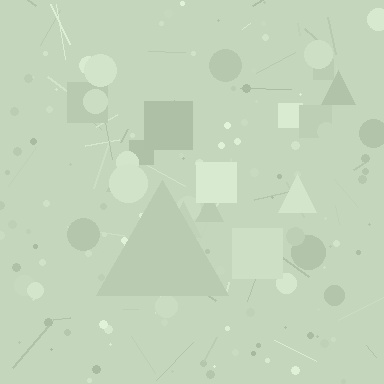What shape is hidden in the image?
A triangle is hidden in the image.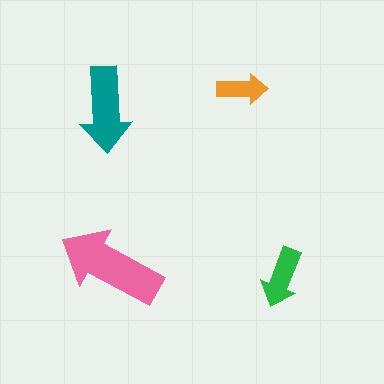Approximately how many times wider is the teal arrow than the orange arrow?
About 1.5 times wider.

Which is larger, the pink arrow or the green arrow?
The pink one.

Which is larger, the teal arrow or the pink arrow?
The pink one.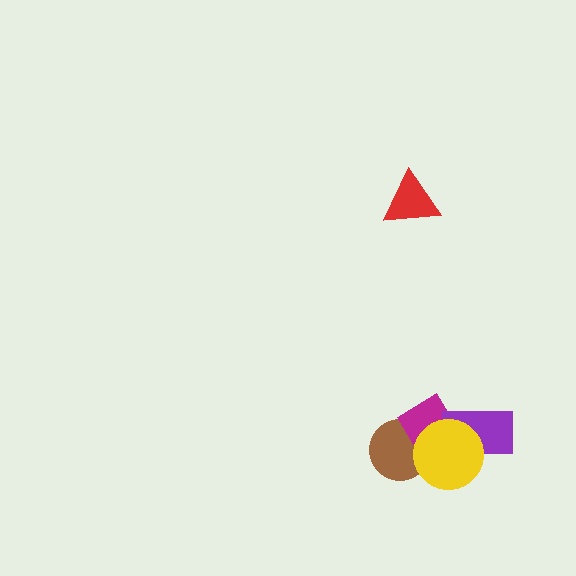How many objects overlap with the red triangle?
0 objects overlap with the red triangle.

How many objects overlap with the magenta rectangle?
3 objects overlap with the magenta rectangle.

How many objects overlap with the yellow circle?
3 objects overlap with the yellow circle.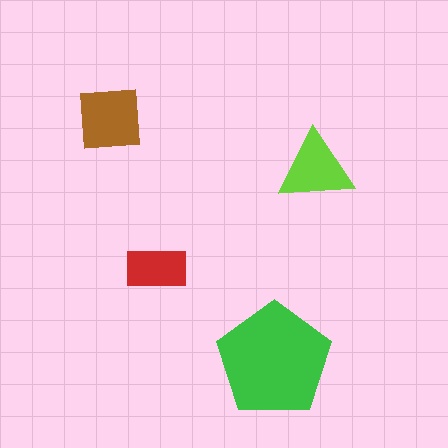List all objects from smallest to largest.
The red rectangle, the lime triangle, the brown square, the green pentagon.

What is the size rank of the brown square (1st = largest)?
2nd.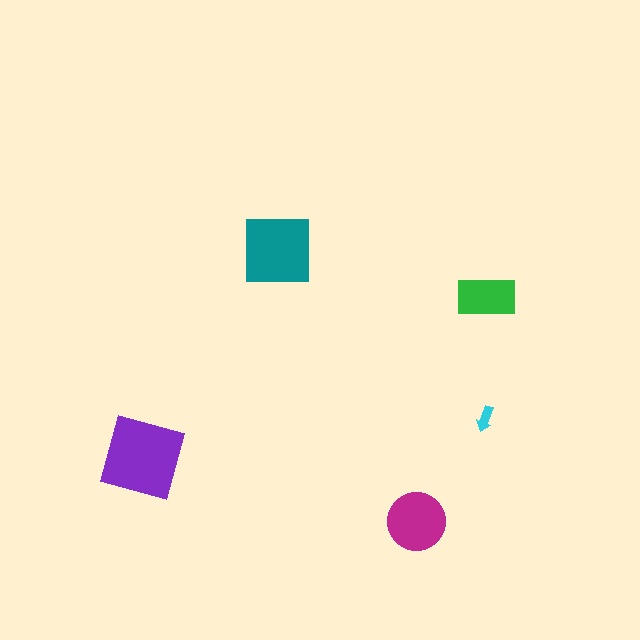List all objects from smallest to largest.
The cyan arrow, the green rectangle, the magenta circle, the teal square, the purple diamond.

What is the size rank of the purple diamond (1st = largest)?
1st.